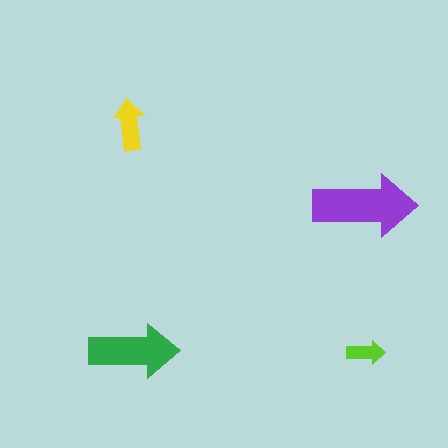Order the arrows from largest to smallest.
the purple one, the green one, the yellow one, the lime one.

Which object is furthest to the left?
The yellow arrow is leftmost.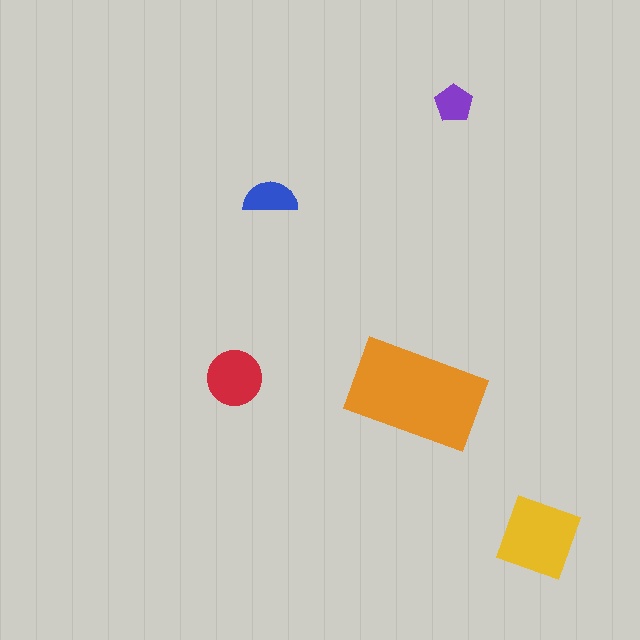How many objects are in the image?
There are 5 objects in the image.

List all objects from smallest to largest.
The purple pentagon, the blue semicircle, the red circle, the yellow square, the orange rectangle.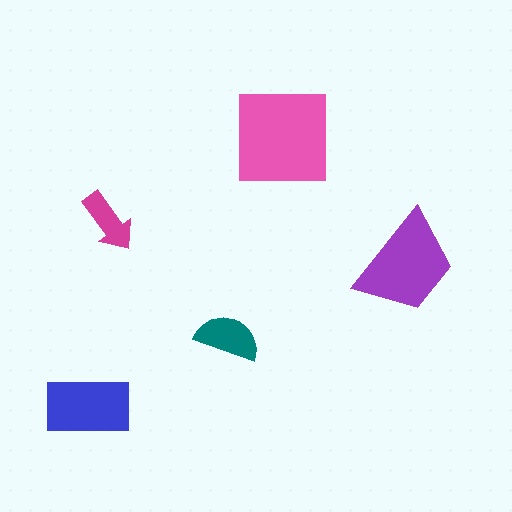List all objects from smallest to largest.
The magenta arrow, the teal semicircle, the blue rectangle, the purple trapezoid, the pink square.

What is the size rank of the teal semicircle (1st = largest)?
4th.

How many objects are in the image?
There are 5 objects in the image.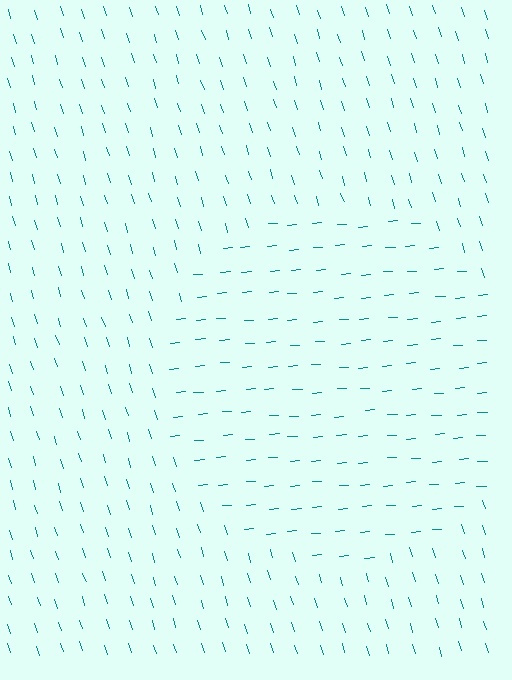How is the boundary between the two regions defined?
The boundary is defined purely by a change in line orientation (approximately 76 degrees difference). All lines are the same color and thickness.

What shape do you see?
I see a circle.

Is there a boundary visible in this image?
Yes, there is a texture boundary formed by a change in line orientation.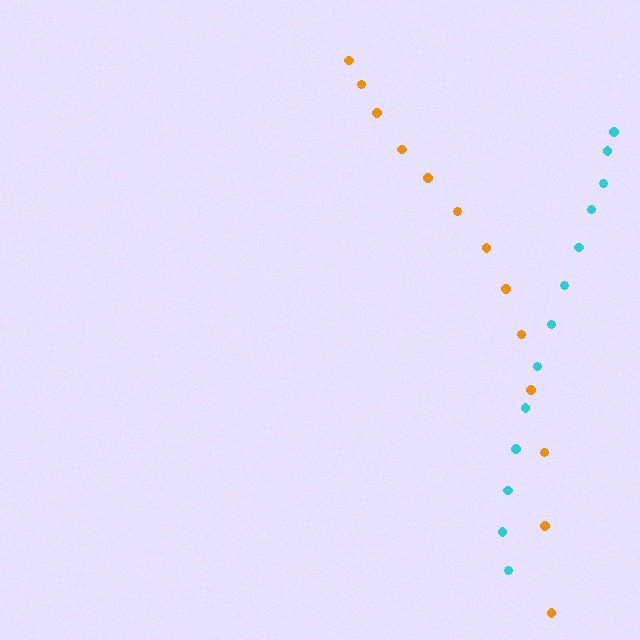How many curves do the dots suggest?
There are 2 distinct paths.